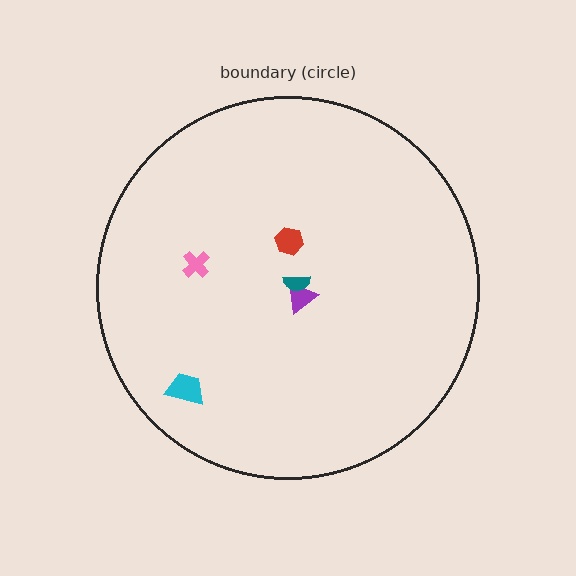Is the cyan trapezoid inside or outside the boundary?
Inside.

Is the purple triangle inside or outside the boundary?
Inside.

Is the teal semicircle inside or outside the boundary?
Inside.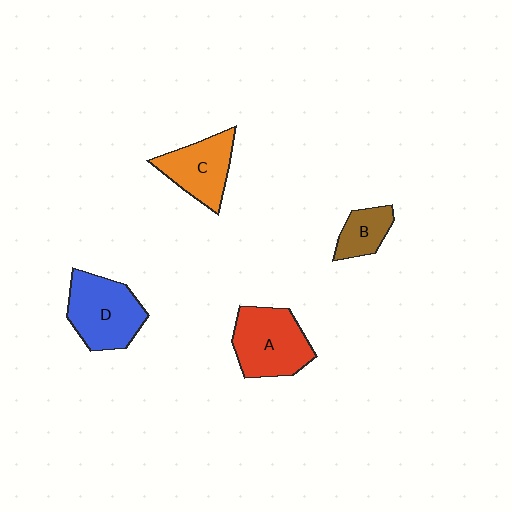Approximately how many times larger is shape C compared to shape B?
Approximately 1.7 times.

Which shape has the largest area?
Shape A (red).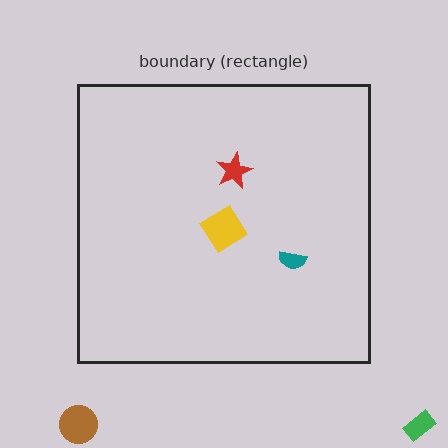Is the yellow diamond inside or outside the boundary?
Inside.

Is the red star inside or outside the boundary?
Inside.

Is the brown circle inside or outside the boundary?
Outside.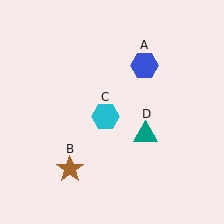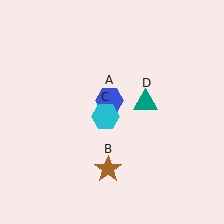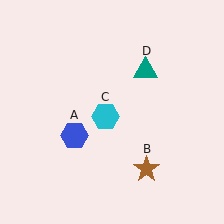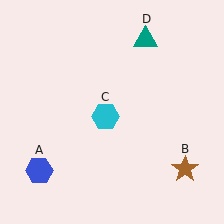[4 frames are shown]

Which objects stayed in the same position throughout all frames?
Cyan hexagon (object C) remained stationary.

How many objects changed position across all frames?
3 objects changed position: blue hexagon (object A), brown star (object B), teal triangle (object D).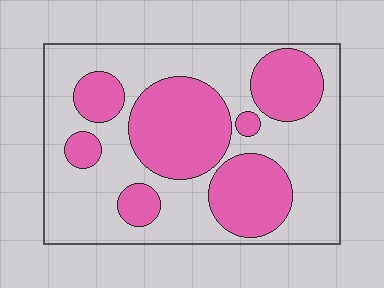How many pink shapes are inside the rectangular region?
7.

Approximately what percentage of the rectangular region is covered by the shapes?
Approximately 40%.